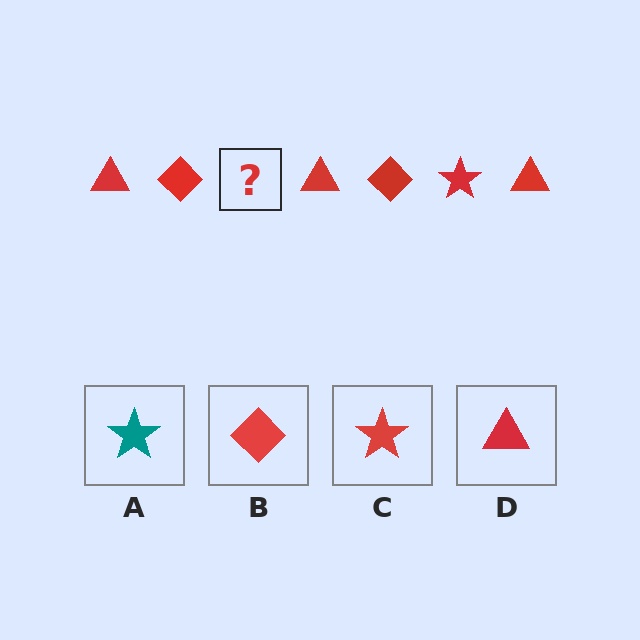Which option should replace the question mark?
Option C.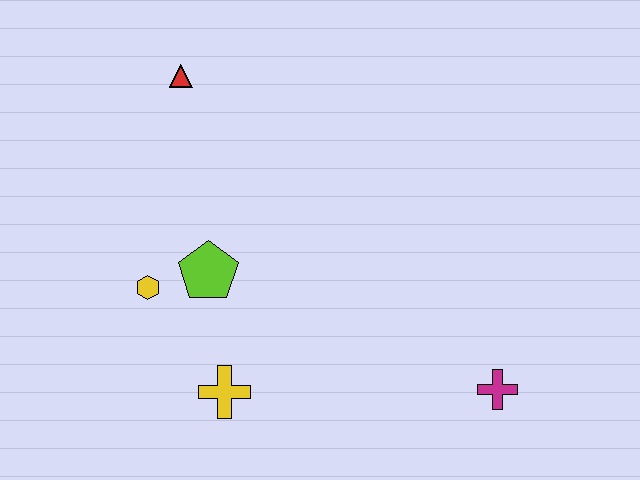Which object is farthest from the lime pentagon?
The magenta cross is farthest from the lime pentagon.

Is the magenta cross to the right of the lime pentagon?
Yes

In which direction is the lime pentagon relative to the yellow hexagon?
The lime pentagon is to the right of the yellow hexagon.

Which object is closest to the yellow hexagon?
The lime pentagon is closest to the yellow hexagon.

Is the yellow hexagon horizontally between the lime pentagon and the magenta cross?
No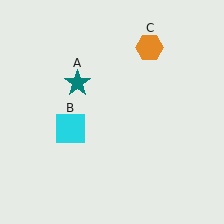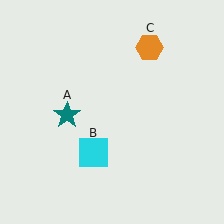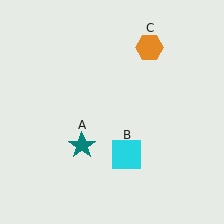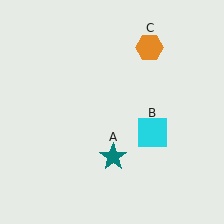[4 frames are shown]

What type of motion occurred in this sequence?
The teal star (object A), cyan square (object B) rotated counterclockwise around the center of the scene.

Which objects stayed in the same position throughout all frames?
Orange hexagon (object C) remained stationary.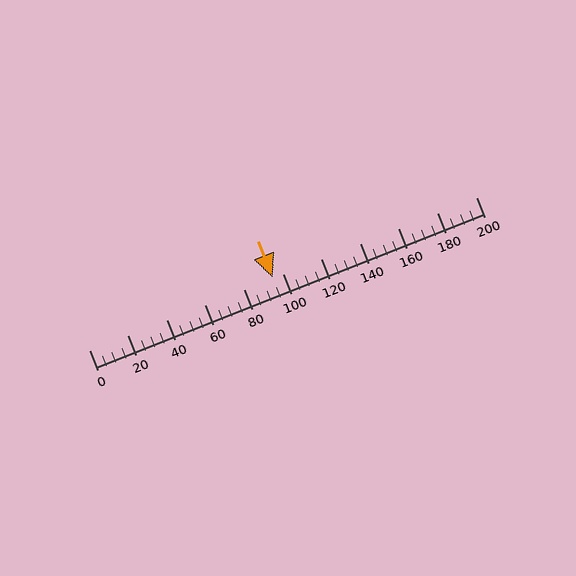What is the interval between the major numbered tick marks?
The major tick marks are spaced 20 units apart.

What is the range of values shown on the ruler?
The ruler shows values from 0 to 200.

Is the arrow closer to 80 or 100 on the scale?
The arrow is closer to 100.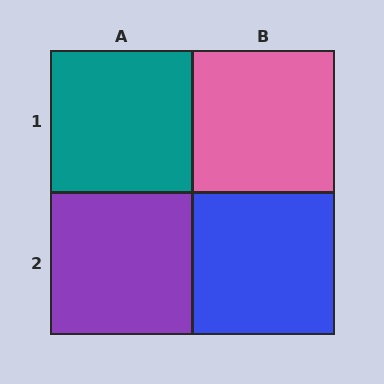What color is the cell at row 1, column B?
Pink.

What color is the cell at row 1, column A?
Teal.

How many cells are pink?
1 cell is pink.